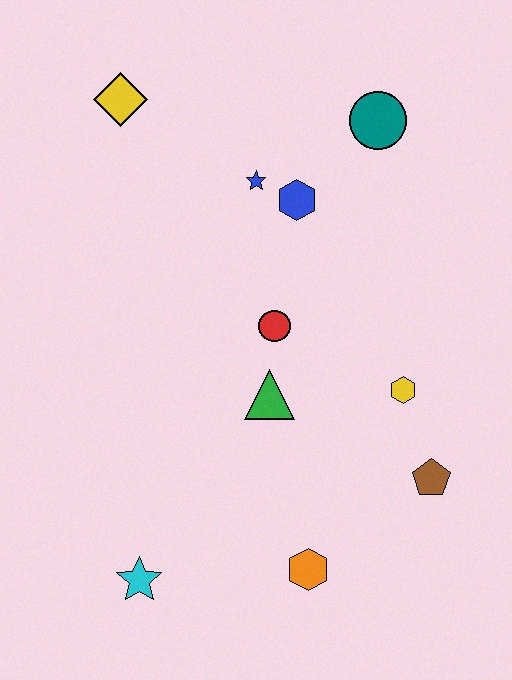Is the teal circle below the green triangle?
No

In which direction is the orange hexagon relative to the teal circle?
The orange hexagon is below the teal circle.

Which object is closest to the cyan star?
The orange hexagon is closest to the cyan star.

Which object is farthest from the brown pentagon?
The yellow diamond is farthest from the brown pentagon.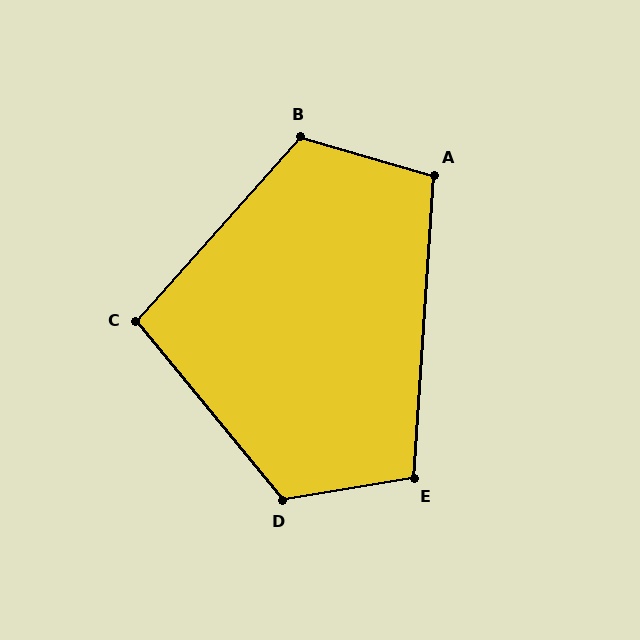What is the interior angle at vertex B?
Approximately 116 degrees (obtuse).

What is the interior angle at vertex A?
Approximately 102 degrees (obtuse).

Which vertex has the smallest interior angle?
C, at approximately 99 degrees.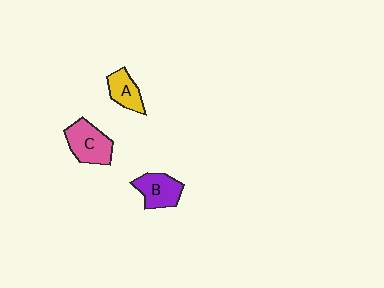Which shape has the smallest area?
Shape A (yellow).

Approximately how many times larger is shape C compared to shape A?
Approximately 1.5 times.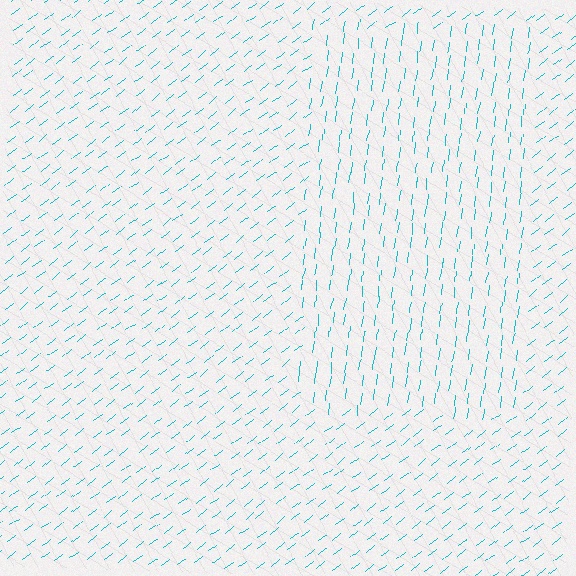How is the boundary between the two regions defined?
The boundary is defined purely by a change in line orientation (approximately 45 degrees difference). All lines are the same color and thickness.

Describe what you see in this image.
The image is filled with small cyan line segments. A rectangle region in the image has lines oriented differently from the surrounding lines, creating a visible texture boundary.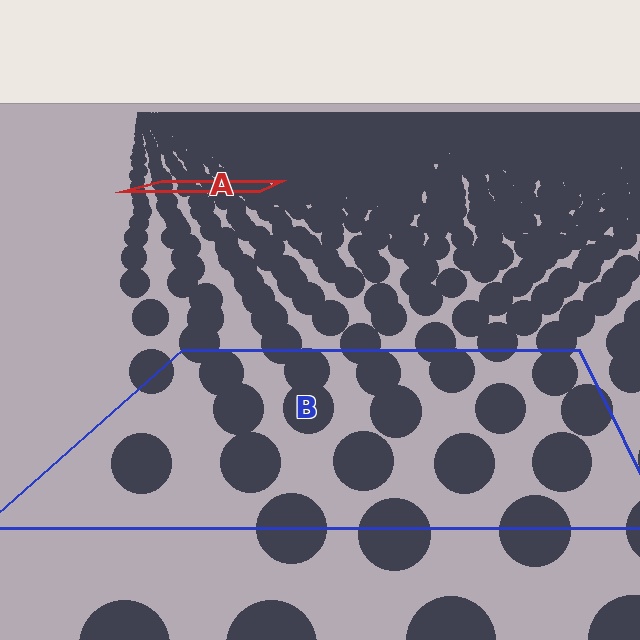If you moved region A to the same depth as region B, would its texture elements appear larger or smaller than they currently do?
They would appear larger. At a closer depth, the same texture elements are projected at a bigger on-screen size.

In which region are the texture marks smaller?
The texture marks are smaller in region A, because it is farther away.